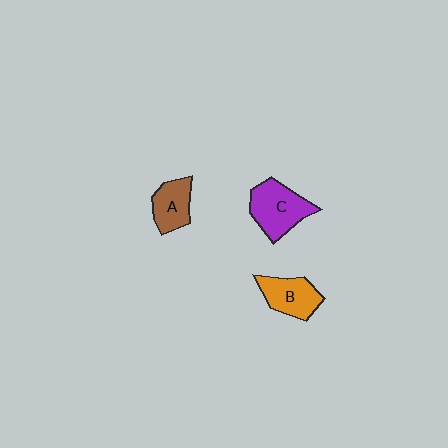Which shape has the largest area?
Shape C (purple).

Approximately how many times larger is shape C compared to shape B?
Approximately 1.3 times.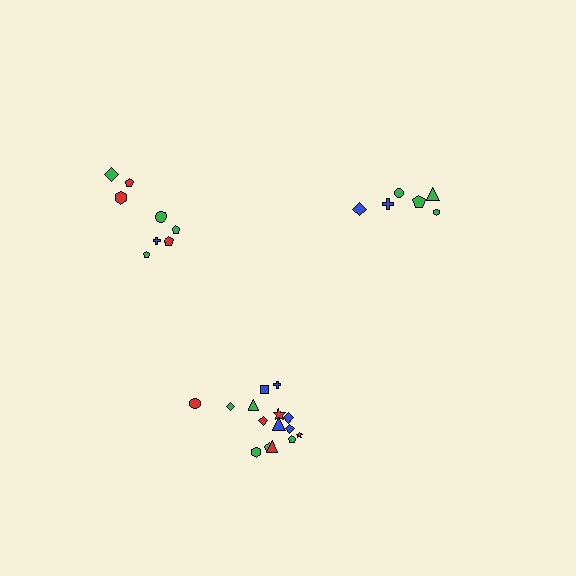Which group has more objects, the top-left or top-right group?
The top-left group.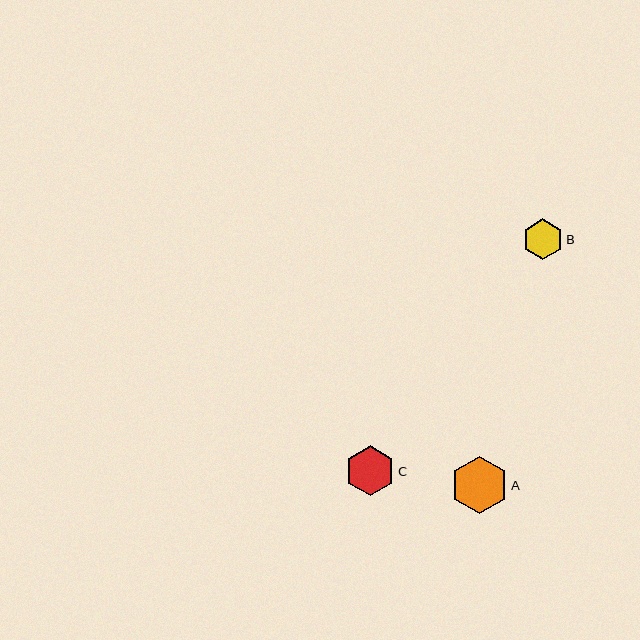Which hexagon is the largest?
Hexagon A is the largest with a size of approximately 57 pixels.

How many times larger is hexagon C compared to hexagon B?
Hexagon C is approximately 1.2 times the size of hexagon B.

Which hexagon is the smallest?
Hexagon B is the smallest with a size of approximately 41 pixels.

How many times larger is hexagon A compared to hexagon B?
Hexagon A is approximately 1.4 times the size of hexagon B.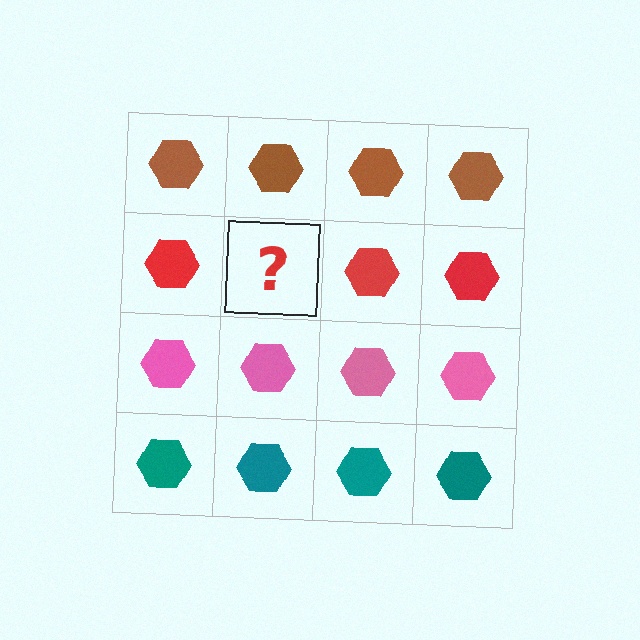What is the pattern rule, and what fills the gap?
The rule is that each row has a consistent color. The gap should be filled with a red hexagon.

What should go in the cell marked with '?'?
The missing cell should contain a red hexagon.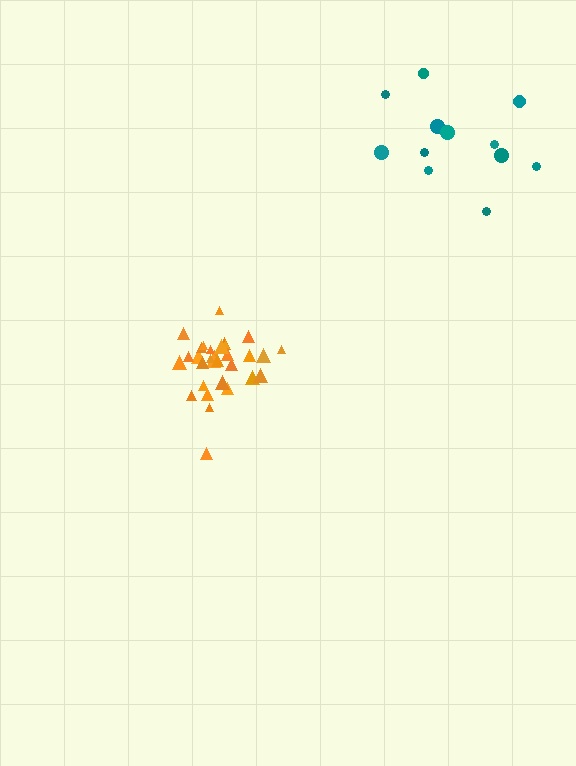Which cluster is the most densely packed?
Orange.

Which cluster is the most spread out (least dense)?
Teal.